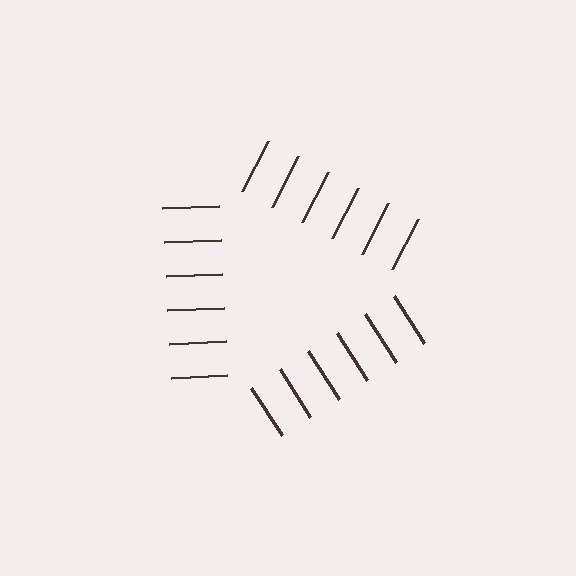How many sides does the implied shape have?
3 sides — the line-ends trace a triangle.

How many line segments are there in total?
18 — 6 along each of the 3 edges.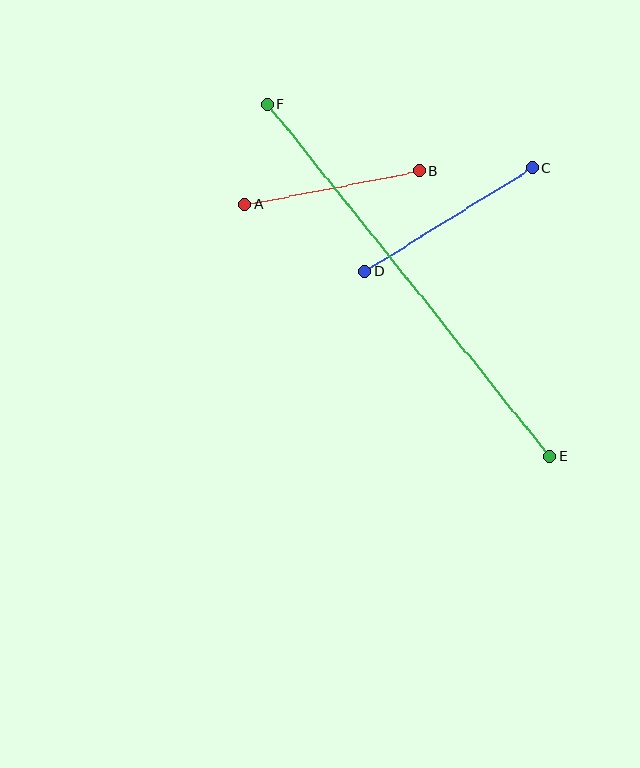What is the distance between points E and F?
The distance is approximately 452 pixels.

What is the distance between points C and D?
The distance is approximately 197 pixels.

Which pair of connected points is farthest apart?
Points E and F are farthest apart.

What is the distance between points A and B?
The distance is approximately 178 pixels.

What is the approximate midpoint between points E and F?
The midpoint is at approximately (409, 280) pixels.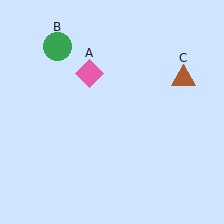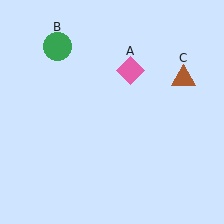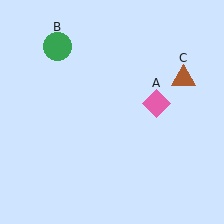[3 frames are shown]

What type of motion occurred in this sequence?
The pink diamond (object A) rotated clockwise around the center of the scene.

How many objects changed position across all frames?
1 object changed position: pink diamond (object A).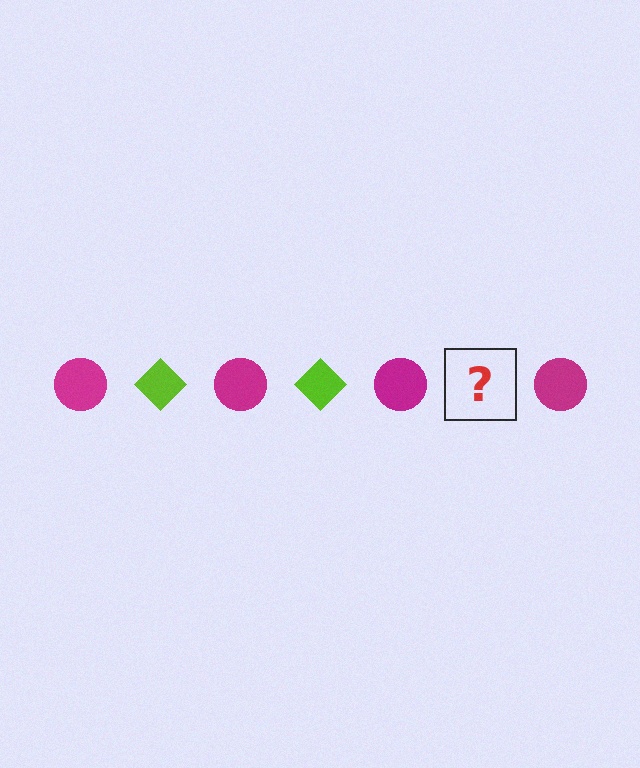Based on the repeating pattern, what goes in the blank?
The blank should be a lime diamond.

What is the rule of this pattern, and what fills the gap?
The rule is that the pattern alternates between magenta circle and lime diamond. The gap should be filled with a lime diamond.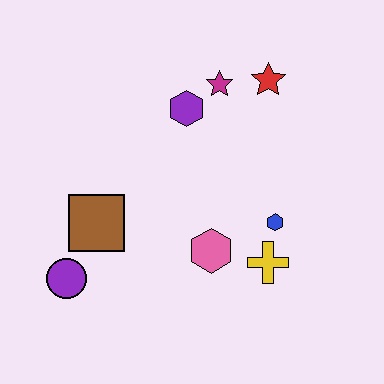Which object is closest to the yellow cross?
The blue hexagon is closest to the yellow cross.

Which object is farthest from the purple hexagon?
The purple circle is farthest from the purple hexagon.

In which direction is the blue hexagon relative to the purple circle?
The blue hexagon is to the right of the purple circle.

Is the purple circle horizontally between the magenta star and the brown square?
No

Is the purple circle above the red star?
No